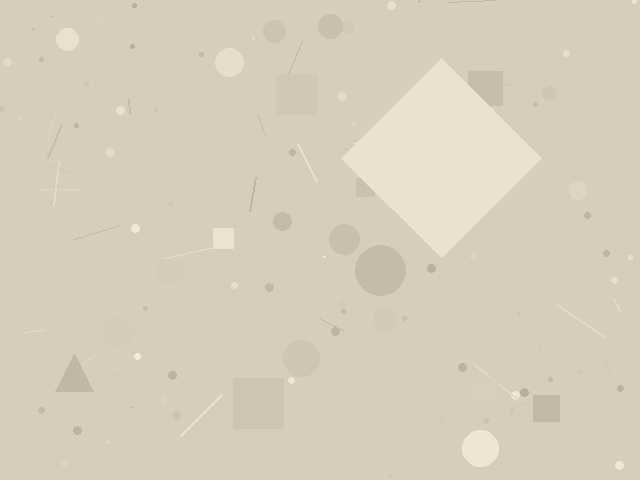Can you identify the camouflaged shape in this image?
The camouflaged shape is a diamond.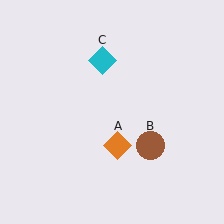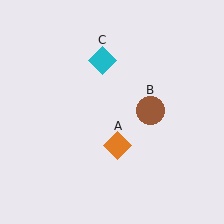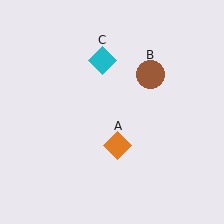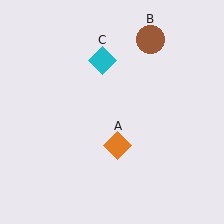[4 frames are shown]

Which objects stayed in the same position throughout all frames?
Orange diamond (object A) and cyan diamond (object C) remained stationary.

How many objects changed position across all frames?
1 object changed position: brown circle (object B).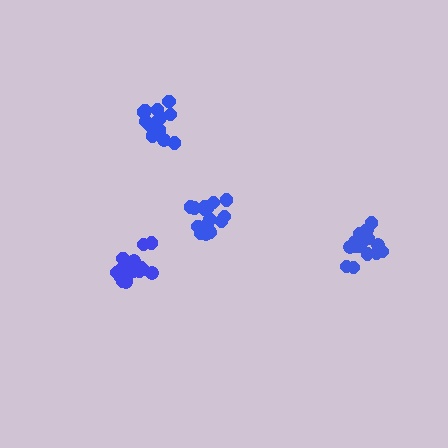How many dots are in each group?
Group 1: 19 dots, Group 2: 16 dots, Group 3: 18 dots, Group 4: 14 dots (67 total).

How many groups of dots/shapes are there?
There are 4 groups.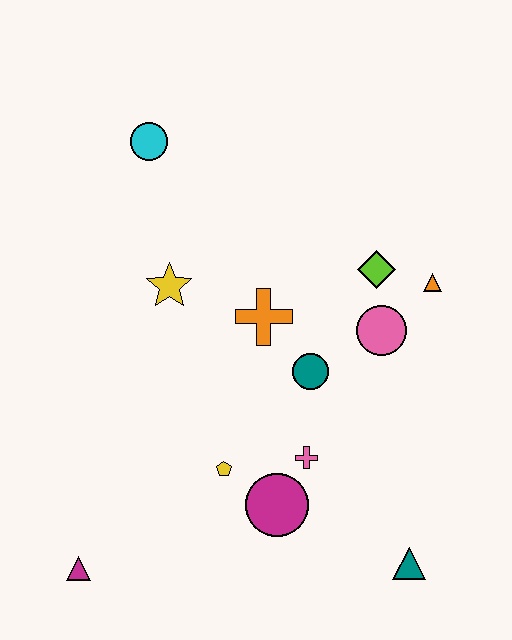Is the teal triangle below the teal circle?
Yes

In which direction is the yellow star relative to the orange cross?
The yellow star is to the left of the orange cross.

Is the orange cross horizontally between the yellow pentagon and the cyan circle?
No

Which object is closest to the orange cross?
The teal circle is closest to the orange cross.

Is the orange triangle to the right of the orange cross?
Yes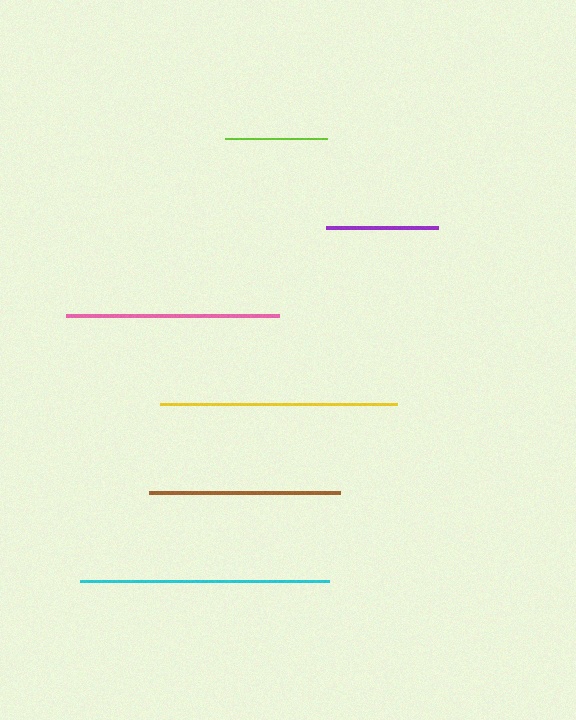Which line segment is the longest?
The cyan line is the longest at approximately 249 pixels.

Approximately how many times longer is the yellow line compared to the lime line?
The yellow line is approximately 2.3 times the length of the lime line.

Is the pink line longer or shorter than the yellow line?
The yellow line is longer than the pink line.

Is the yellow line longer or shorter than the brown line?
The yellow line is longer than the brown line.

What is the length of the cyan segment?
The cyan segment is approximately 249 pixels long.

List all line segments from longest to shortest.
From longest to shortest: cyan, yellow, pink, brown, purple, lime.